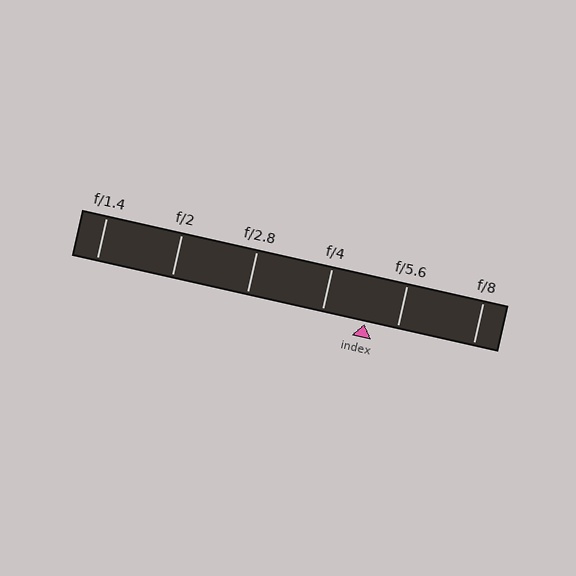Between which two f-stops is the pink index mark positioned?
The index mark is between f/4 and f/5.6.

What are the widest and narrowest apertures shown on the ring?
The widest aperture shown is f/1.4 and the narrowest is f/8.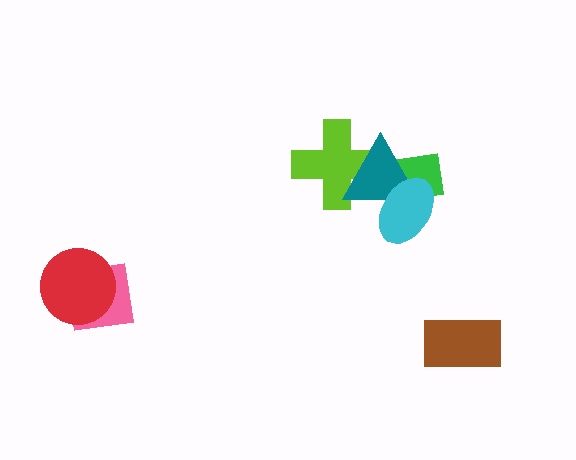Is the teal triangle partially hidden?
Yes, it is partially covered by another shape.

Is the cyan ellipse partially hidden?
No, no other shape covers it.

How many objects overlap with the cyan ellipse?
2 objects overlap with the cyan ellipse.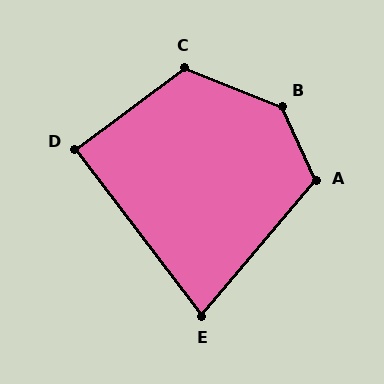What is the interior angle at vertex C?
Approximately 122 degrees (obtuse).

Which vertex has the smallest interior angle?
E, at approximately 78 degrees.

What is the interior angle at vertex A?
Approximately 115 degrees (obtuse).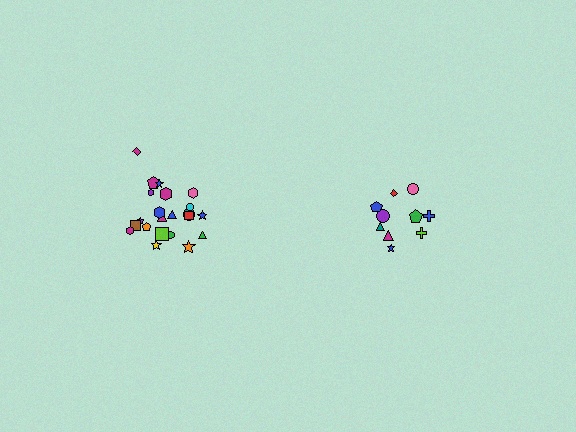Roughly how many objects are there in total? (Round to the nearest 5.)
Roughly 30 objects in total.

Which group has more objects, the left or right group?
The left group.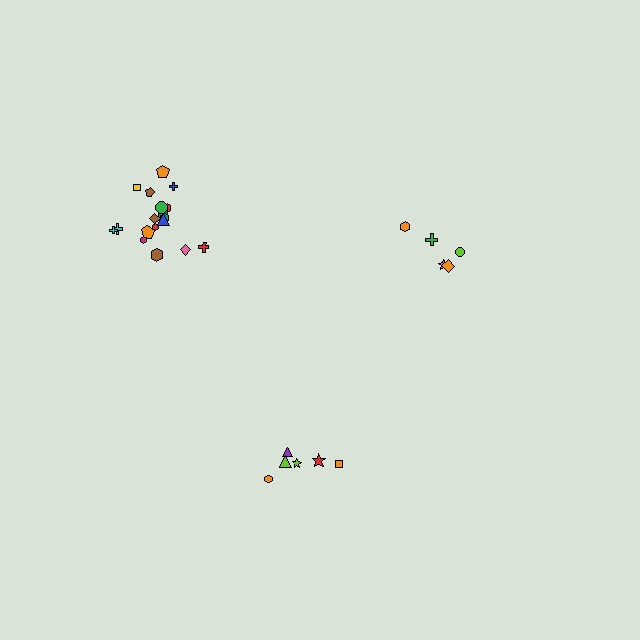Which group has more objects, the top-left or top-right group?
The top-left group.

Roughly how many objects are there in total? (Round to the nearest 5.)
Roughly 30 objects in total.